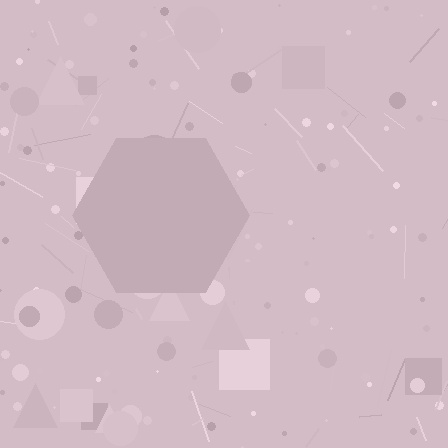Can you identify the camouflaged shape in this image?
The camouflaged shape is a hexagon.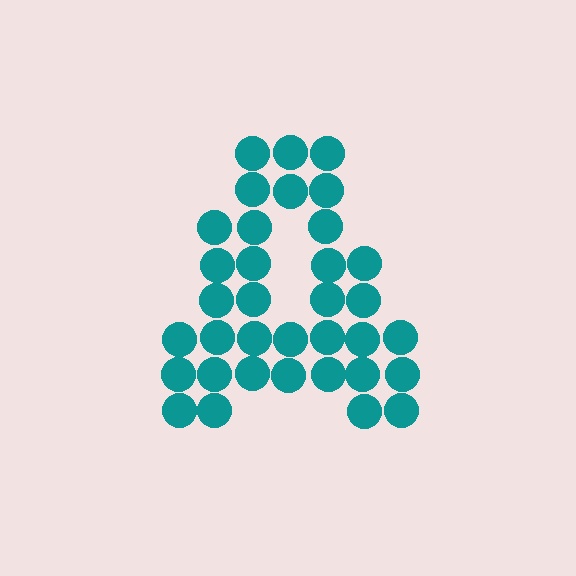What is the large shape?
The large shape is the letter A.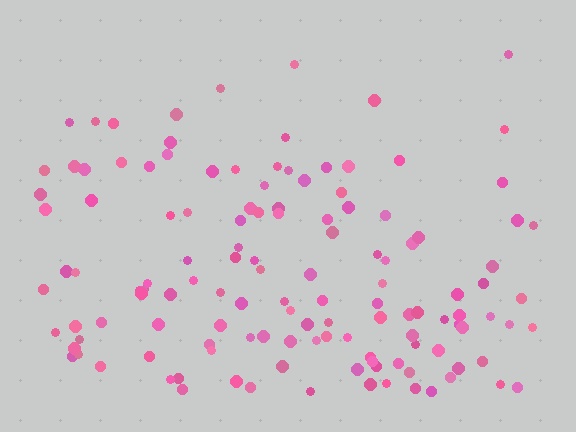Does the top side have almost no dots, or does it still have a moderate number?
Still a moderate number, just noticeably fewer than the bottom.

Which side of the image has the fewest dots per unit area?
The top.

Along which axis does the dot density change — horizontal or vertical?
Vertical.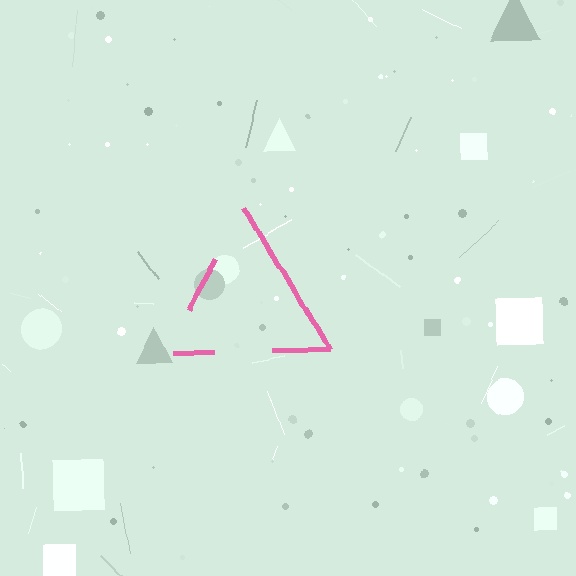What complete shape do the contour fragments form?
The contour fragments form a triangle.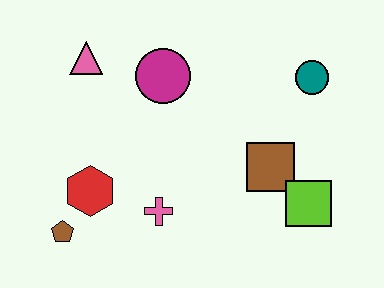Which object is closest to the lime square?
The brown square is closest to the lime square.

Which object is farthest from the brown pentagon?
The teal circle is farthest from the brown pentagon.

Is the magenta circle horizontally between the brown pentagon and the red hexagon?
No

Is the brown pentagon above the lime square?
No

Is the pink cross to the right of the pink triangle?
Yes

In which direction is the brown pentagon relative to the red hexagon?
The brown pentagon is below the red hexagon.